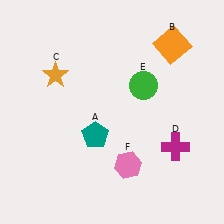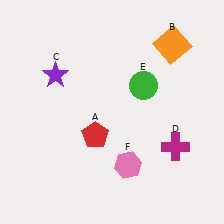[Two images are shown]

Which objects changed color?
A changed from teal to red. C changed from orange to purple.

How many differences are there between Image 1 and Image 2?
There are 2 differences between the two images.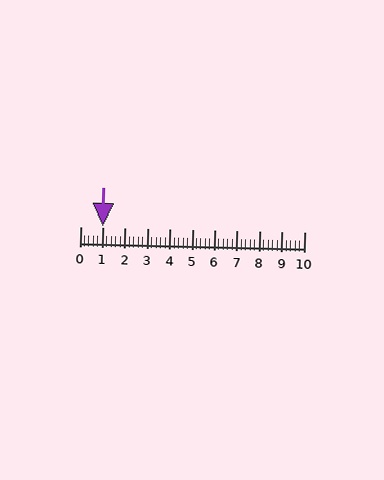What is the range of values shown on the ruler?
The ruler shows values from 0 to 10.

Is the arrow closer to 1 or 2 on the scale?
The arrow is closer to 1.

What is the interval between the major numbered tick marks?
The major tick marks are spaced 1 units apart.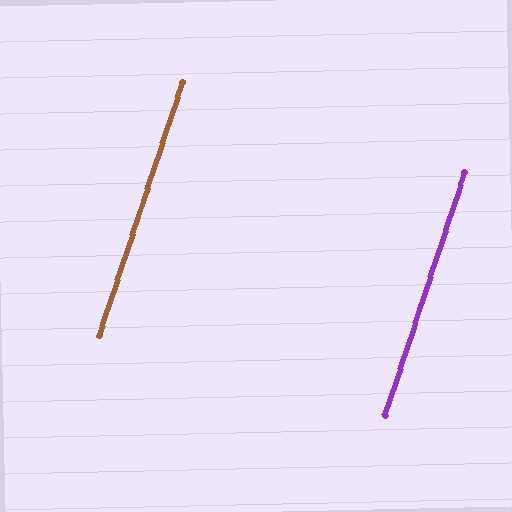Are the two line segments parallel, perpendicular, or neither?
Parallel — their directions differ by only 0.2°.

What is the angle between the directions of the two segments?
Approximately 0 degrees.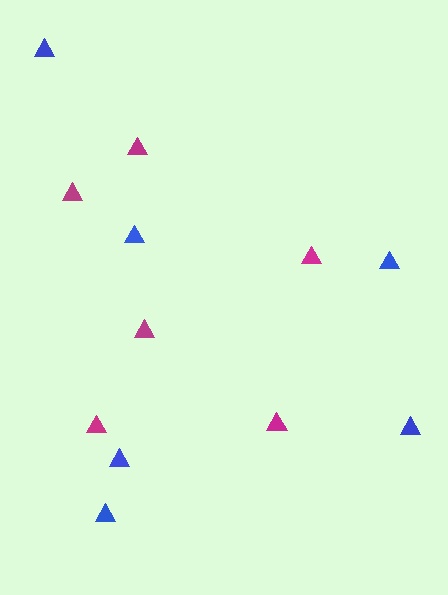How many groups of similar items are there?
There are 2 groups: one group of magenta triangles (6) and one group of blue triangles (6).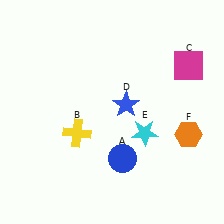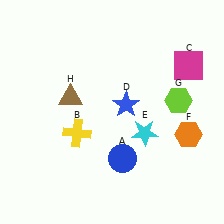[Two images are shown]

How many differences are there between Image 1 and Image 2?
There are 2 differences between the two images.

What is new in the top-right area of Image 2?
A lime hexagon (G) was added in the top-right area of Image 2.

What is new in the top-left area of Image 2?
A brown triangle (H) was added in the top-left area of Image 2.